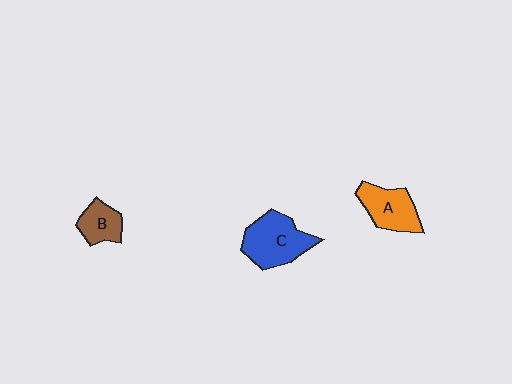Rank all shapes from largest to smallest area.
From largest to smallest: C (blue), A (orange), B (brown).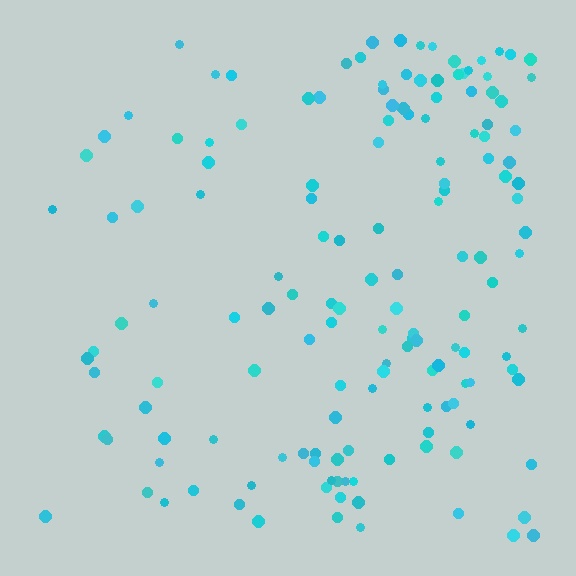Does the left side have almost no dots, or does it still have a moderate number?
Still a moderate number, just noticeably fewer than the right.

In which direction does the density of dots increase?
From left to right, with the right side densest.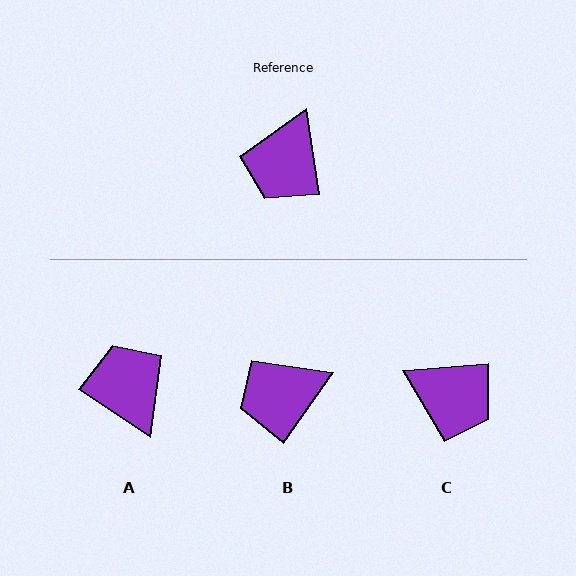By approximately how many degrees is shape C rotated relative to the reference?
Approximately 86 degrees counter-clockwise.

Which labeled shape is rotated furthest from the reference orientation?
A, about 132 degrees away.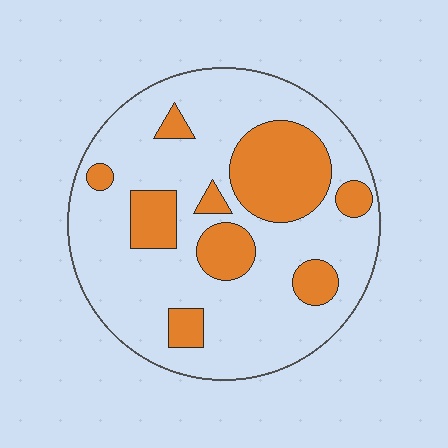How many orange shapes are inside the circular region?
9.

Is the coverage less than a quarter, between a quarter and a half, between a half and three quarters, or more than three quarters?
Between a quarter and a half.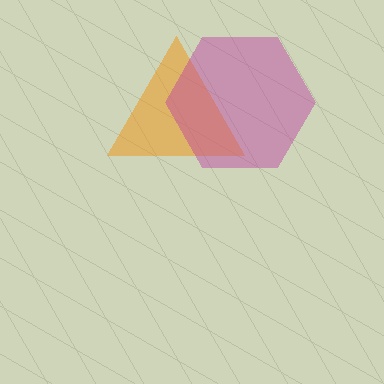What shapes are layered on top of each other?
The layered shapes are: an orange triangle, a magenta hexagon.